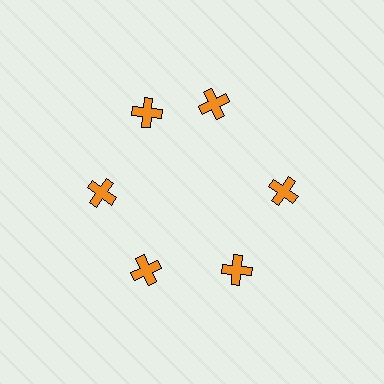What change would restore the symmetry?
The symmetry would be restored by rotating it back into even spacing with its neighbors so that all 6 crosses sit at equal angles and equal distance from the center.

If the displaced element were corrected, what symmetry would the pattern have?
It would have 6-fold rotational symmetry — the pattern would map onto itself every 60 degrees.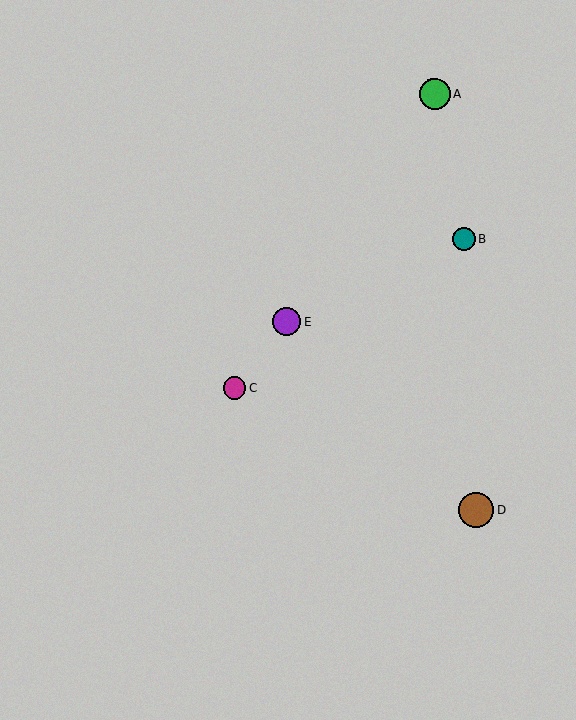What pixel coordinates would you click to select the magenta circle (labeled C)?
Click at (235, 389) to select the magenta circle C.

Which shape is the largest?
The brown circle (labeled D) is the largest.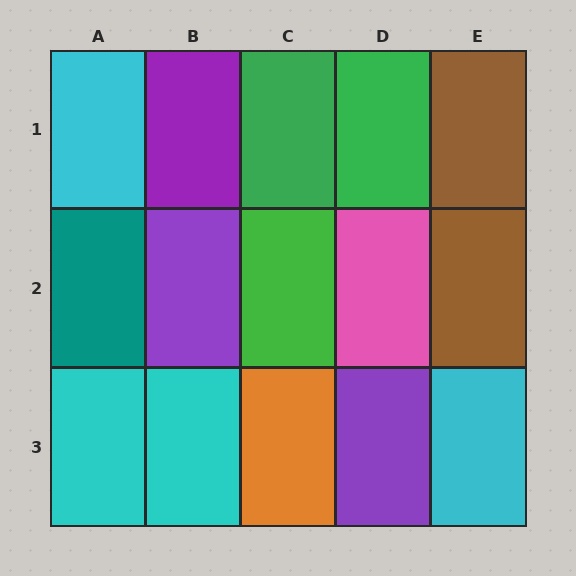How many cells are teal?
1 cell is teal.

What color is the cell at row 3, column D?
Purple.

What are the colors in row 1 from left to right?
Cyan, purple, green, green, brown.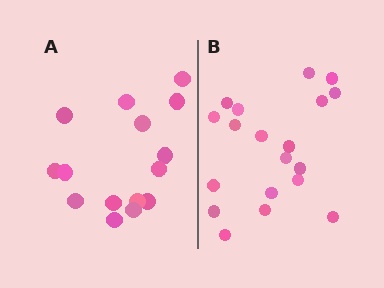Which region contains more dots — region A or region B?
Region B (the right region) has more dots.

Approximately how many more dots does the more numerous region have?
Region B has about 4 more dots than region A.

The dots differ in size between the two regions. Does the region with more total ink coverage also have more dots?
No. Region A has more total ink coverage because its dots are larger, but region B actually contains more individual dots. Total area can be misleading — the number of items is what matters here.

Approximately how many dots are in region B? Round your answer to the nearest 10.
About 20 dots. (The exact count is 19, which rounds to 20.)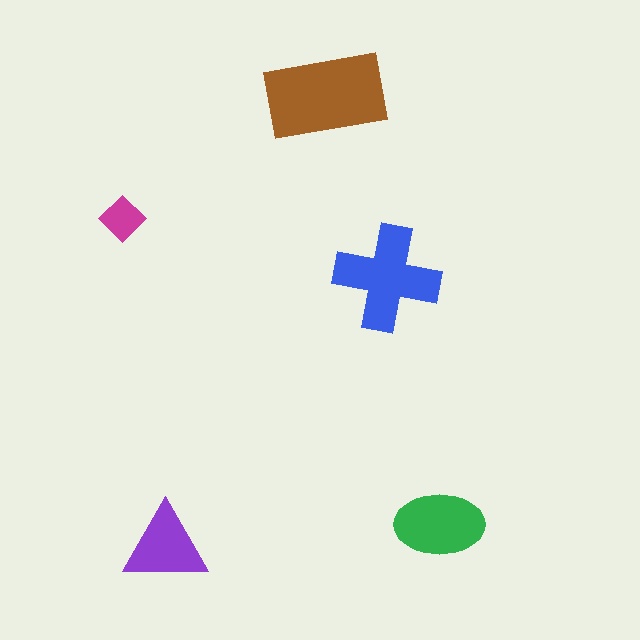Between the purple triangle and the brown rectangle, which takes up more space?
The brown rectangle.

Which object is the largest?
The brown rectangle.